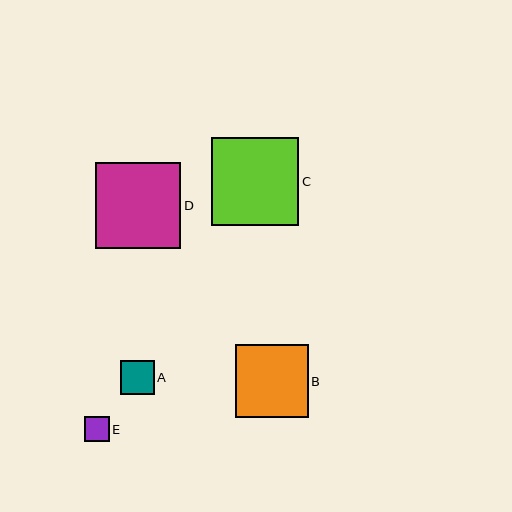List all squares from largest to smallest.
From largest to smallest: C, D, B, A, E.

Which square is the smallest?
Square E is the smallest with a size of approximately 25 pixels.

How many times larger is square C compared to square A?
Square C is approximately 2.6 times the size of square A.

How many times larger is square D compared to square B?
Square D is approximately 1.2 times the size of square B.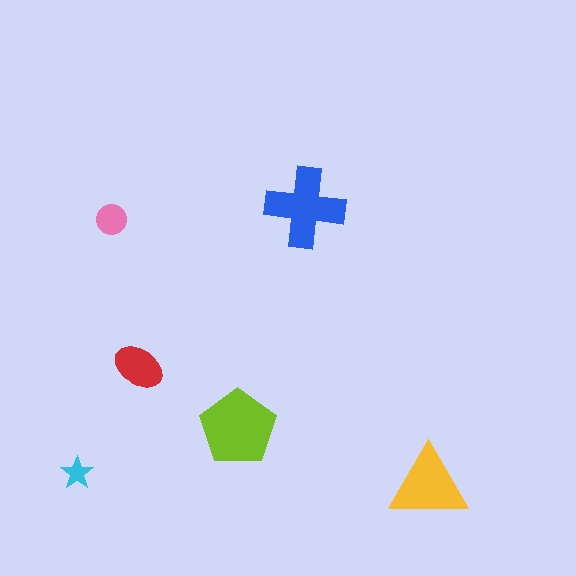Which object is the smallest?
The cyan star.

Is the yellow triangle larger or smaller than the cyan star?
Larger.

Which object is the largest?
The lime pentagon.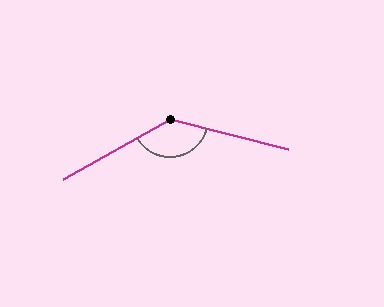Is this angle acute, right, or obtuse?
It is obtuse.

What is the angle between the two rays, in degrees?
Approximately 136 degrees.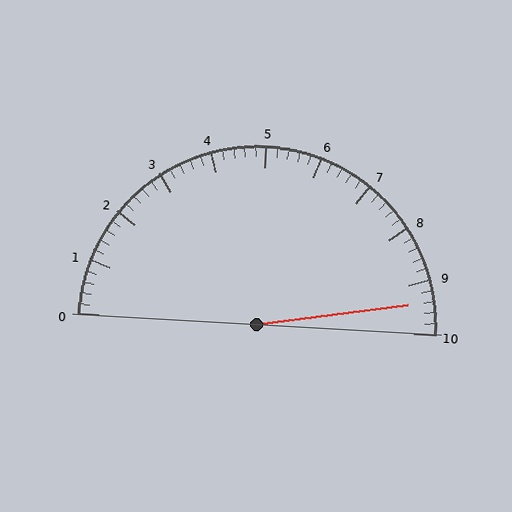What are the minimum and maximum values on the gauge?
The gauge ranges from 0 to 10.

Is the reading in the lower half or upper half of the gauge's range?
The reading is in the upper half of the range (0 to 10).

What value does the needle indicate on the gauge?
The needle indicates approximately 9.4.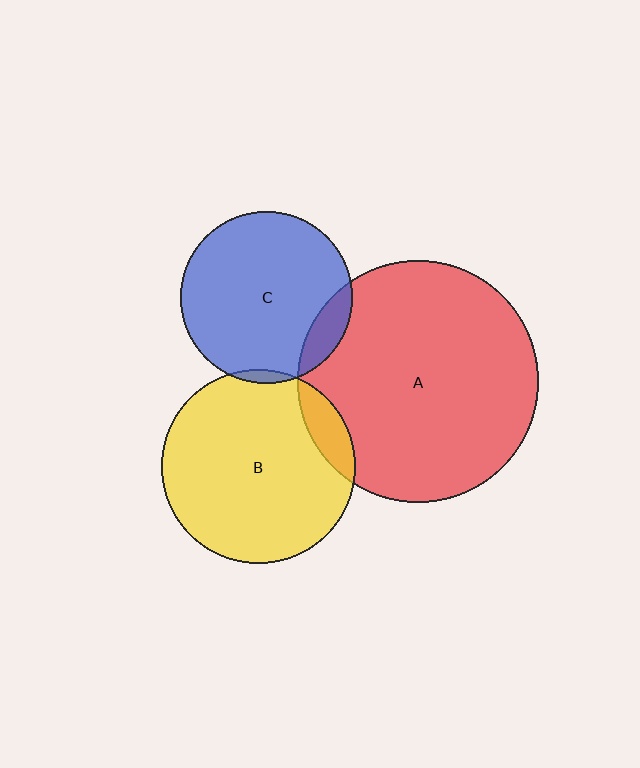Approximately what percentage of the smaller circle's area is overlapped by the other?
Approximately 5%.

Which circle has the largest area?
Circle A (red).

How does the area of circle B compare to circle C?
Approximately 1.3 times.